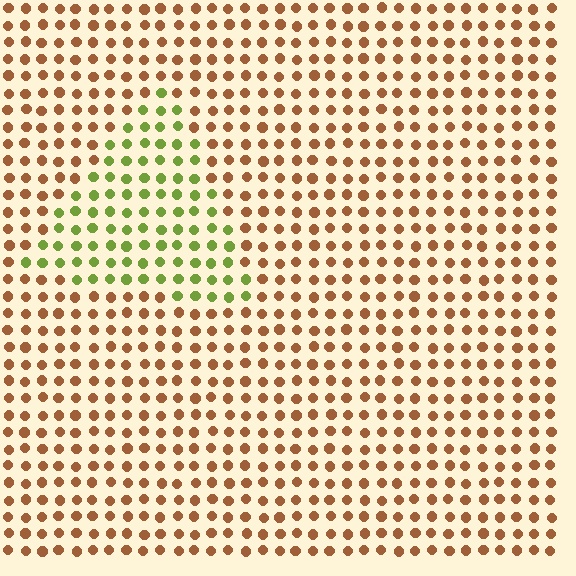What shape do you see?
I see a triangle.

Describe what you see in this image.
The image is filled with small brown elements in a uniform arrangement. A triangle-shaped region is visible where the elements are tinted to a slightly different hue, forming a subtle color boundary.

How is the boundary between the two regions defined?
The boundary is defined purely by a slight shift in hue (about 64 degrees). Spacing, size, and orientation are identical on both sides.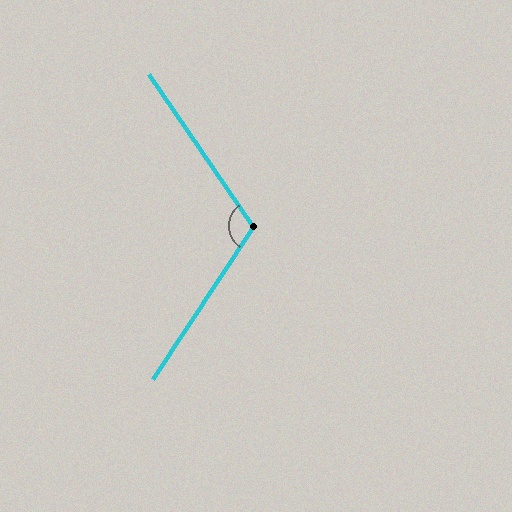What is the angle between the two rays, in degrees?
Approximately 112 degrees.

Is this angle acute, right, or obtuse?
It is obtuse.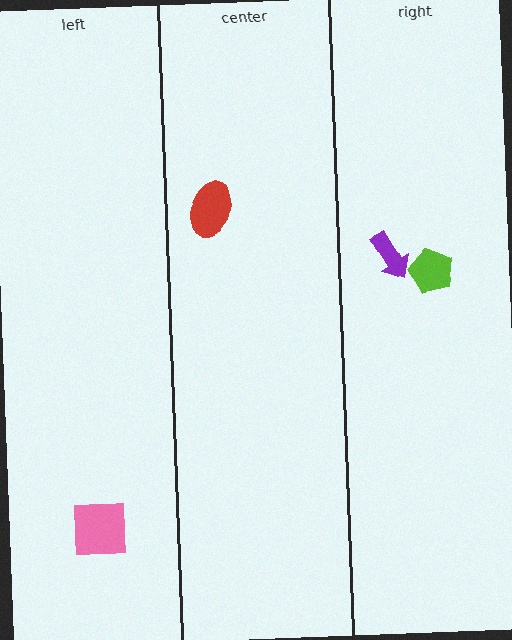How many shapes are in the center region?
1.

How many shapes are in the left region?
1.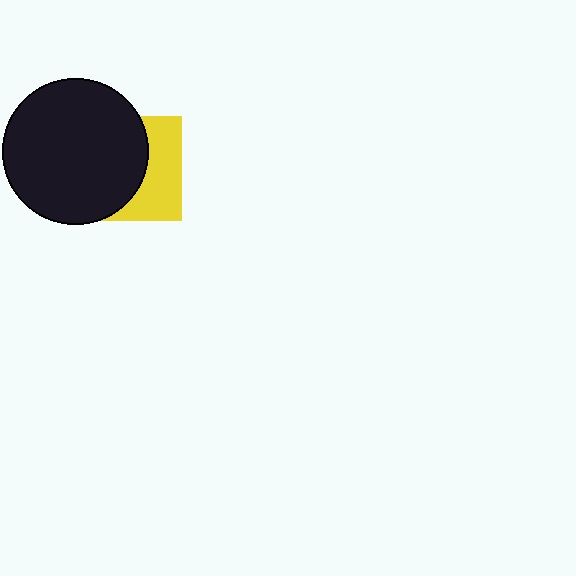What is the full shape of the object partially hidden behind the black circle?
The partially hidden object is a yellow square.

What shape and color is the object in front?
The object in front is a black circle.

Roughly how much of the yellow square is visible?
A small part of it is visible (roughly 41%).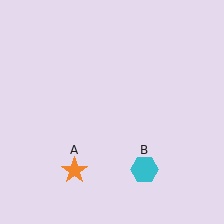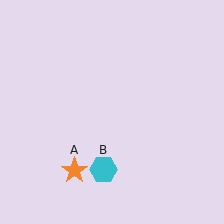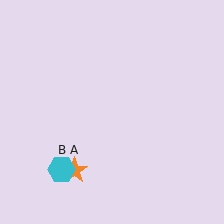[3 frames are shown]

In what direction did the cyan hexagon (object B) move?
The cyan hexagon (object B) moved left.